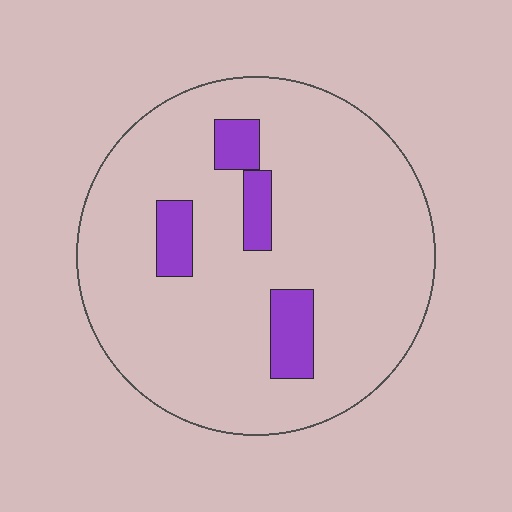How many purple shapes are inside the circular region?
4.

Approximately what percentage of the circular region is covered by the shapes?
Approximately 10%.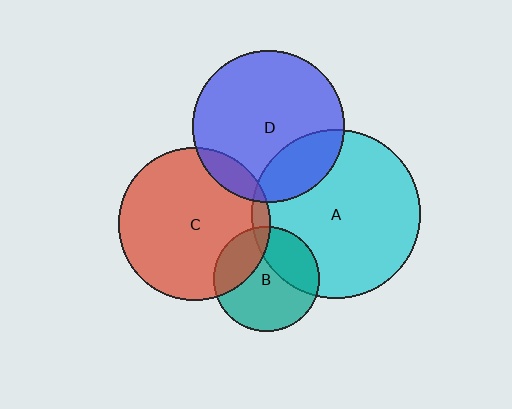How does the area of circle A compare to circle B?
Approximately 2.6 times.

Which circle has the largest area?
Circle A (cyan).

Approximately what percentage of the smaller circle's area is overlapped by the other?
Approximately 10%.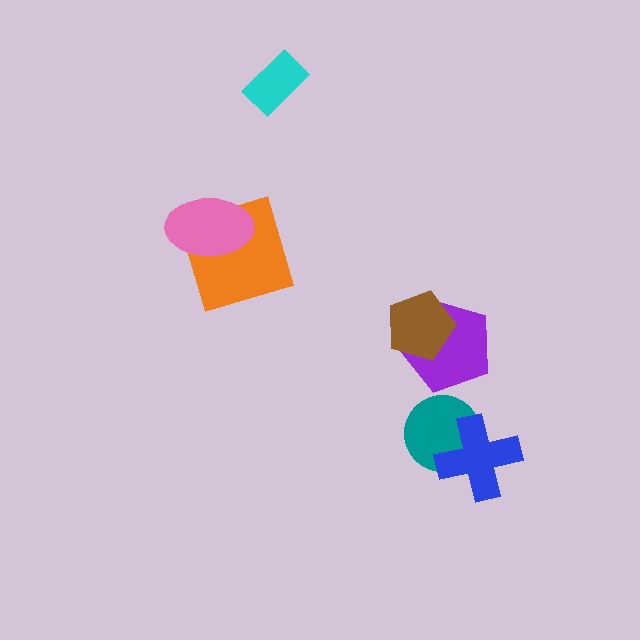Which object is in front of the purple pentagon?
The brown pentagon is in front of the purple pentagon.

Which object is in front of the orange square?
The pink ellipse is in front of the orange square.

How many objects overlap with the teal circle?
1 object overlaps with the teal circle.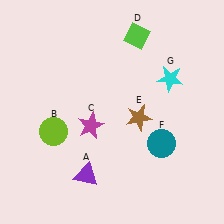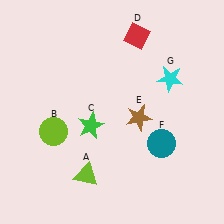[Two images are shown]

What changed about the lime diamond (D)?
In Image 1, D is lime. In Image 2, it changed to red.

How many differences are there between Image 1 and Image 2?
There are 3 differences between the two images.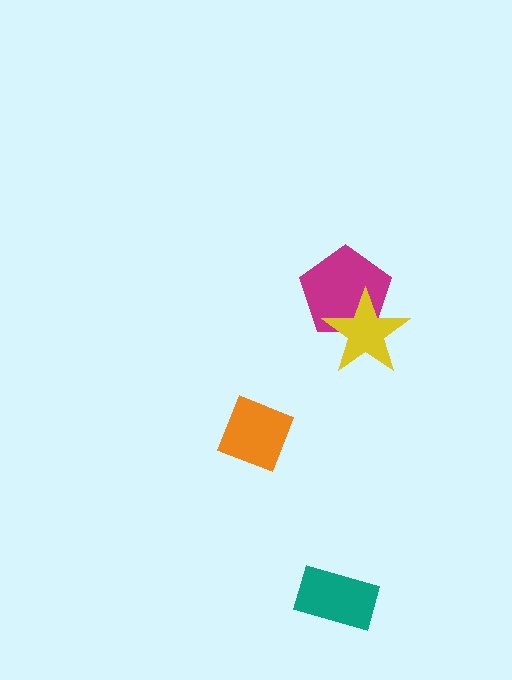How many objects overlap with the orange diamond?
0 objects overlap with the orange diamond.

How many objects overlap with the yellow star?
1 object overlaps with the yellow star.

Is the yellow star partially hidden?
No, no other shape covers it.